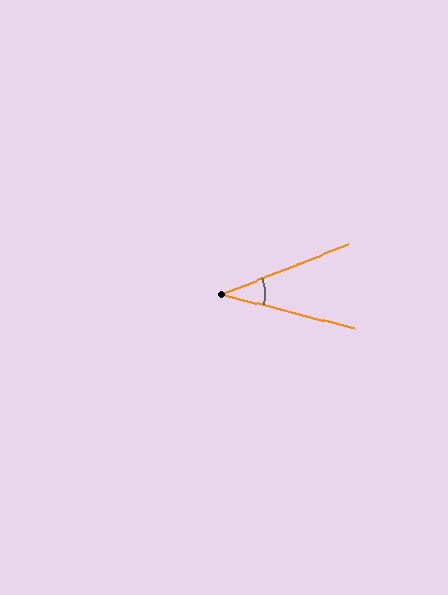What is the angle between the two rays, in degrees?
Approximately 36 degrees.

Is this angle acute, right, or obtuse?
It is acute.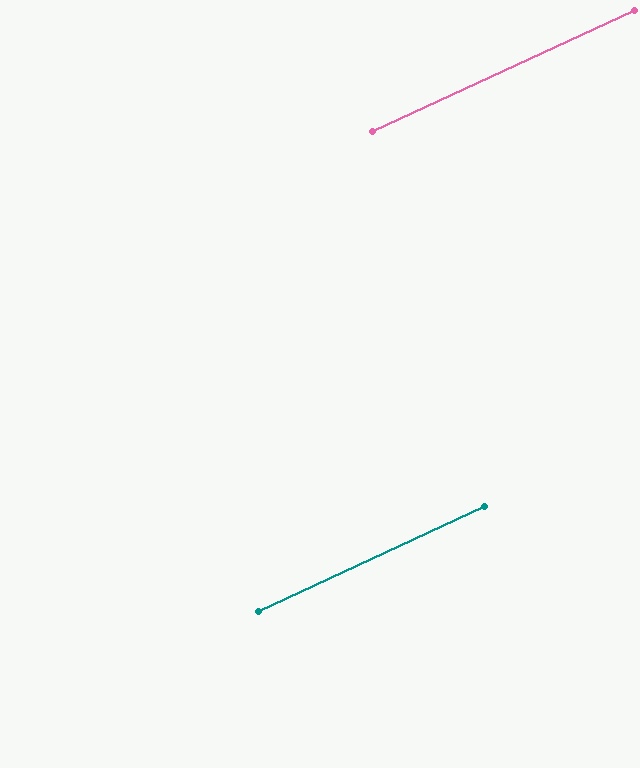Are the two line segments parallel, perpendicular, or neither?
Parallel — their directions differ by only 0.4°.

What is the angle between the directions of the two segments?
Approximately 0 degrees.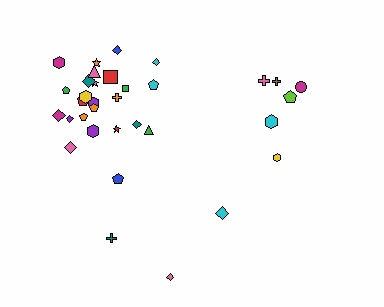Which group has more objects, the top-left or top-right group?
The top-left group.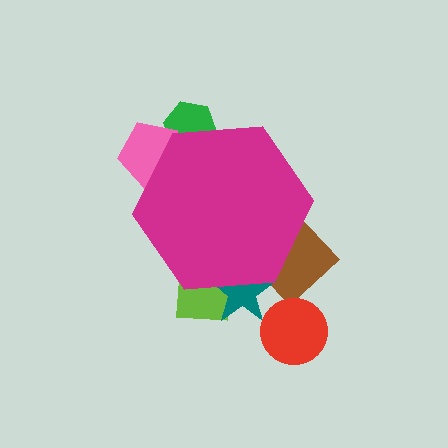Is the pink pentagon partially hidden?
Yes, the pink pentagon is partially hidden behind the magenta hexagon.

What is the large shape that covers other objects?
A magenta hexagon.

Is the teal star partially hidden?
Yes, the teal star is partially hidden behind the magenta hexagon.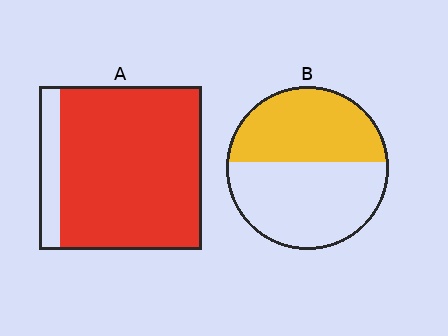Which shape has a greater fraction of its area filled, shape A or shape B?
Shape A.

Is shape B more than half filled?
No.